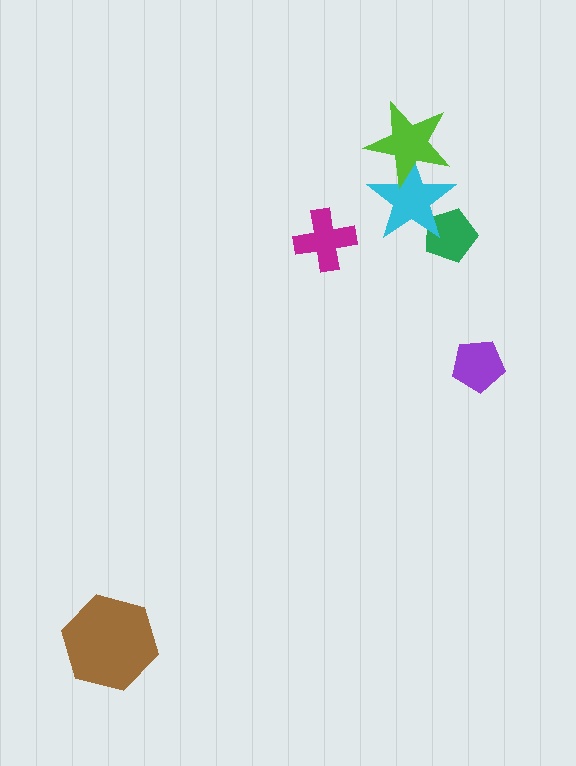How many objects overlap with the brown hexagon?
0 objects overlap with the brown hexagon.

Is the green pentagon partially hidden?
Yes, it is partially covered by another shape.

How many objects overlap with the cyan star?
2 objects overlap with the cyan star.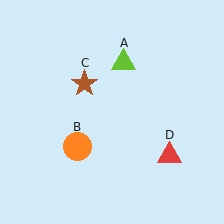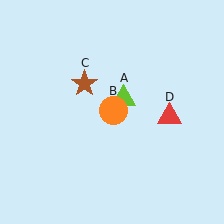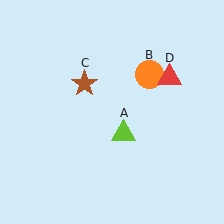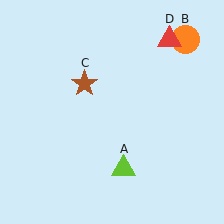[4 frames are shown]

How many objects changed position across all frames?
3 objects changed position: lime triangle (object A), orange circle (object B), red triangle (object D).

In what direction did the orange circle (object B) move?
The orange circle (object B) moved up and to the right.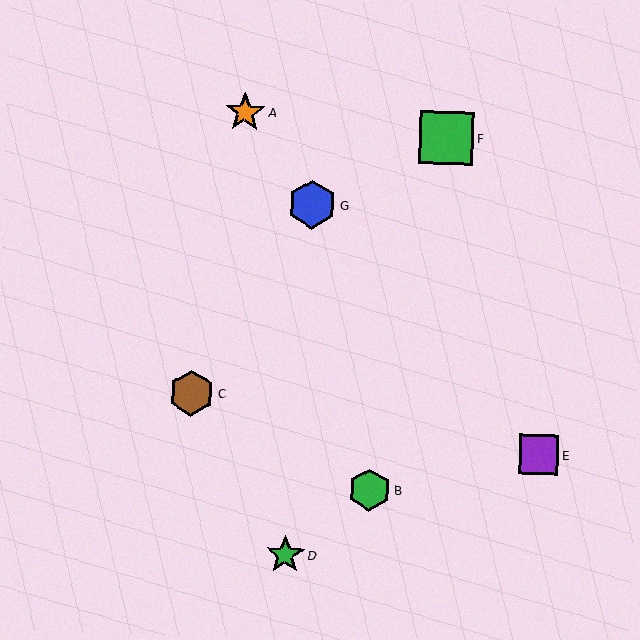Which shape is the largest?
The green square (labeled F) is the largest.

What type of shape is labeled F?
Shape F is a green square.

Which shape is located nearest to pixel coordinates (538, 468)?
The purple square (labeled E) at (539, 455) is nearest to that location.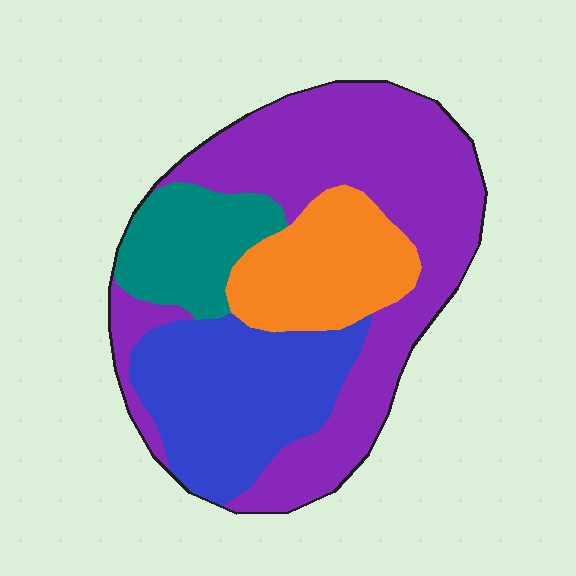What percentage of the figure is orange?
Orange covers roughly 15% of the figure.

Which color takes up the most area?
Purple, at roughly 45%.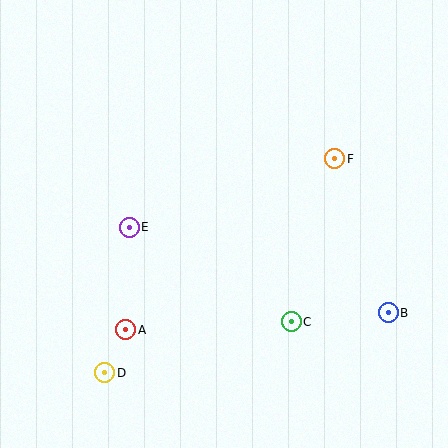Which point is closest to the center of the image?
Point E at (129, 227) is closest to the center.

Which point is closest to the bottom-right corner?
Point B is closest to the bottom-right corner.